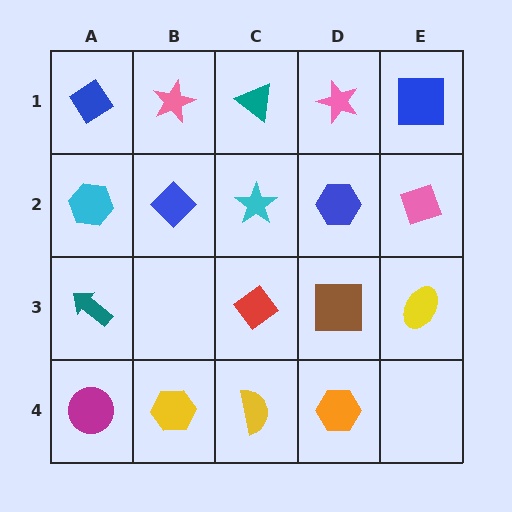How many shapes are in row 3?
4 shapes.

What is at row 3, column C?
A red diamond.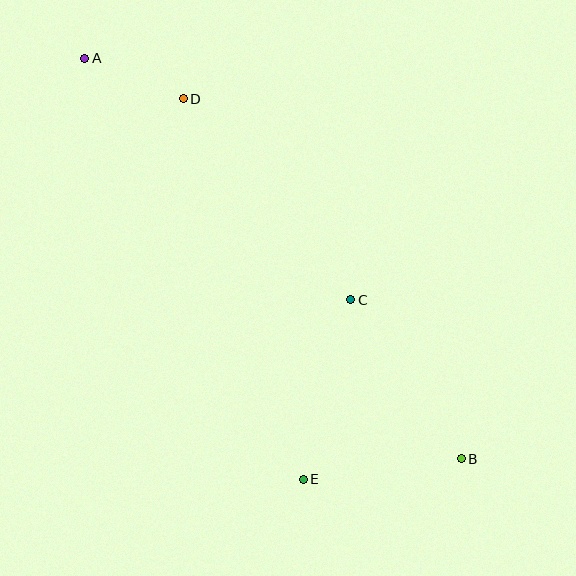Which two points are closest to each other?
Points A and D are closest to each other.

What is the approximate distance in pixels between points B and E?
The distance between B and E is approximately 159 pixels.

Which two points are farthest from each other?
Points A and B are farthest from each other.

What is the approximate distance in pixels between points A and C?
The distance between A and C is approximately 359 pixels.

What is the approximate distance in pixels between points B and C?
The distance between B and C is approximately 193 pixels.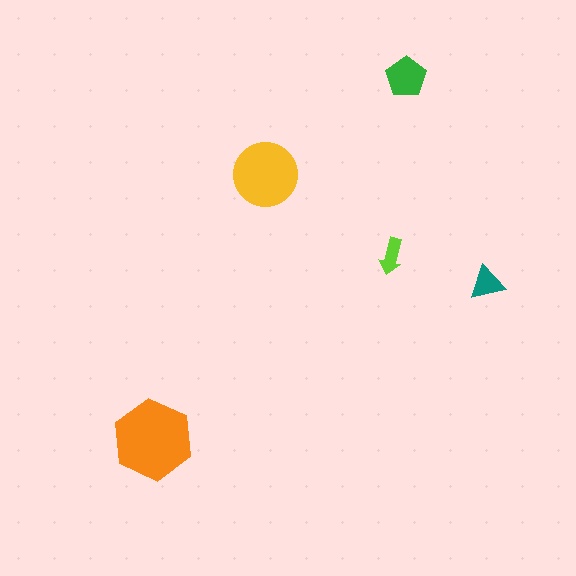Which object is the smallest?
The lime arrow.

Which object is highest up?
The green pentagon is topmost.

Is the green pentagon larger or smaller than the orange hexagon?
Smaller.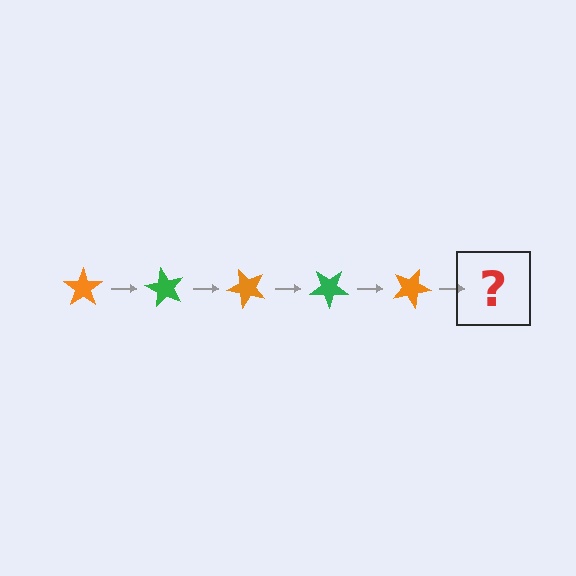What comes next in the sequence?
The next element should be a green star, rotated 300 degrees from the start.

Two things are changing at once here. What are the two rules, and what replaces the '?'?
The two rules are that it rotates 60 degrees each step and the color cycles through orange and green. The '?' should be a green star, rotated 300 degrees from the start.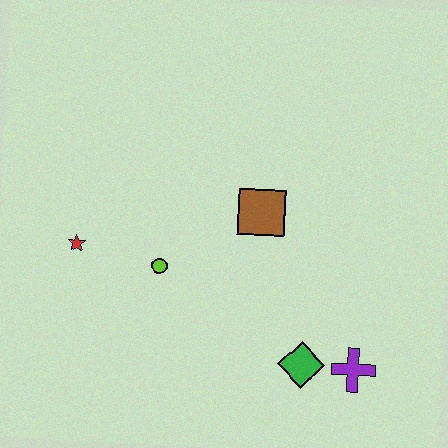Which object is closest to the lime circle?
The red star is closest to the lime circle.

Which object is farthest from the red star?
The purple cross is farthest from the red star.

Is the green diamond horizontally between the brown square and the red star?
No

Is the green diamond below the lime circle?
Yes